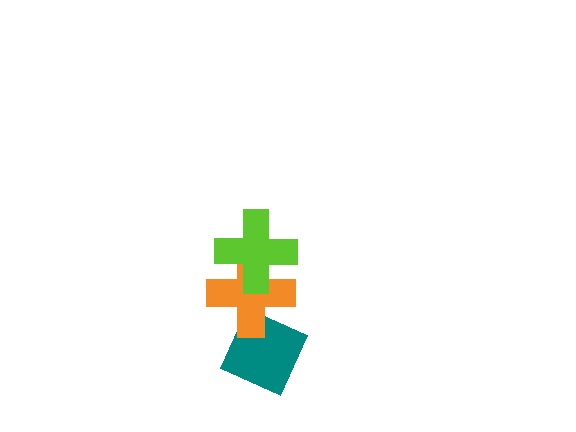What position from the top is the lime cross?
The lime cross is 1st from the top.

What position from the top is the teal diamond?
The teal diamond is 3rd from the top.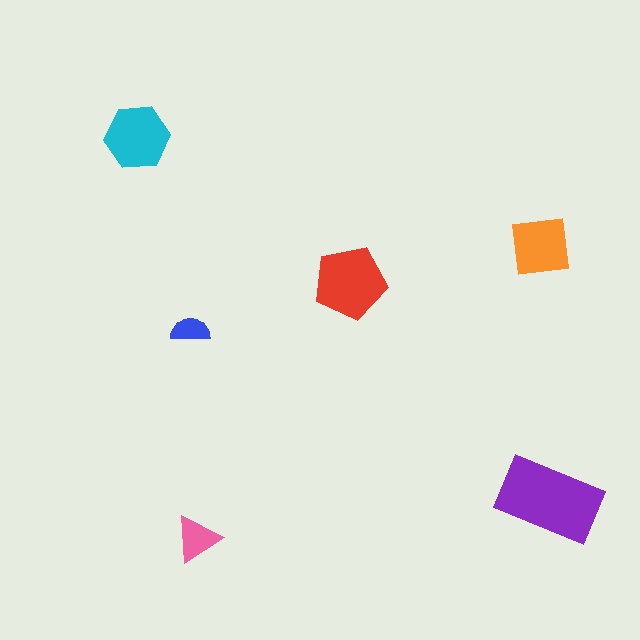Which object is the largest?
The purple rectangle.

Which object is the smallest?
The blue semicircle.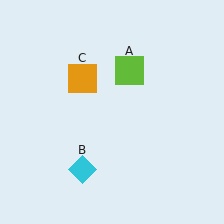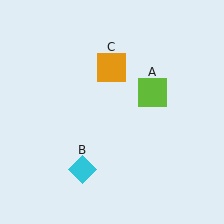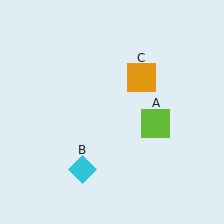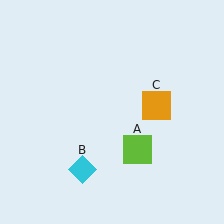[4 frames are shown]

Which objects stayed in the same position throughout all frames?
Cyan diamond (object B) remained stationary.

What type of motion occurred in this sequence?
The lime square (object A), orange square (object C) rotated clockwise around the center of the scene.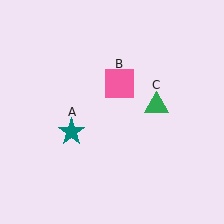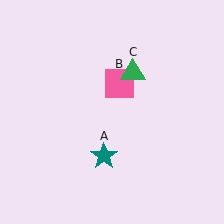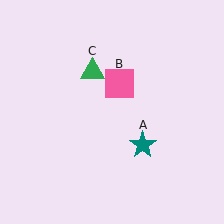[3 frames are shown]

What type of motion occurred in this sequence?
The teal star (object A), green triangle (object C) rotated counterclockwise around the center of the scene.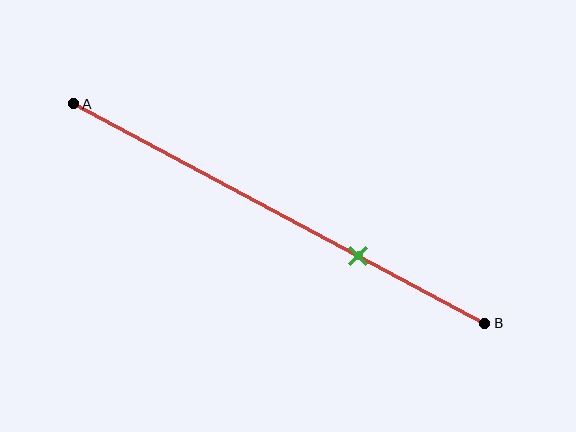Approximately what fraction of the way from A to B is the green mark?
The green mark is approximately 70% of the way from A to B.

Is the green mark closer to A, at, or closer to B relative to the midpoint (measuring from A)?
The green mark is closer to point B than the midpoint of segment AB.